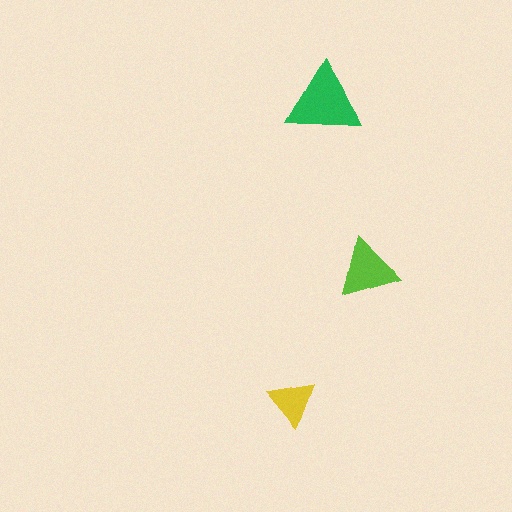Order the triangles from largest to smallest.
the green one, the lime one, the yellow one.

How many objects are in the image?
There are 3 objects in the image.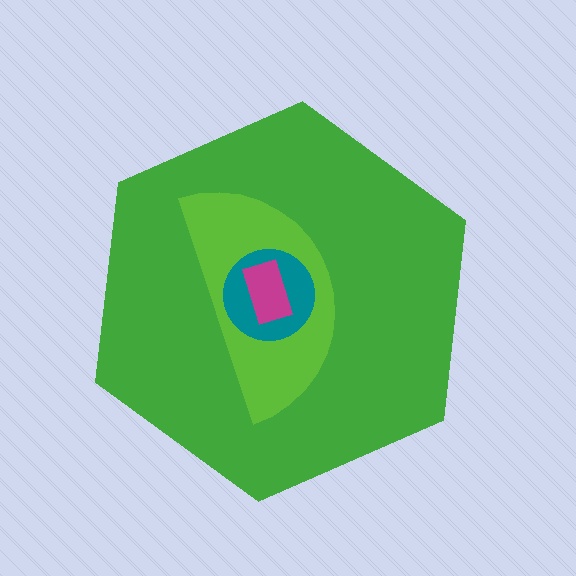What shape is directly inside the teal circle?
The magenta rectangle.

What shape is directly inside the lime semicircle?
The teal circle.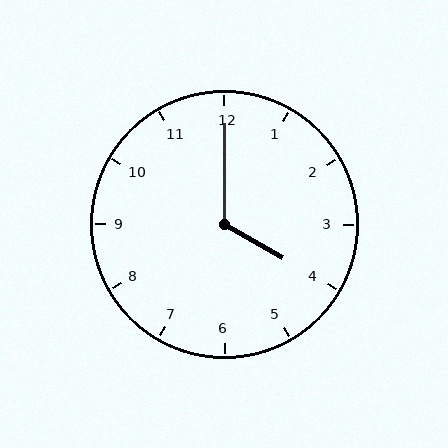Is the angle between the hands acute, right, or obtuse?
It is obtuse.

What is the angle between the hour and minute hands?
Approximately 120 degrees.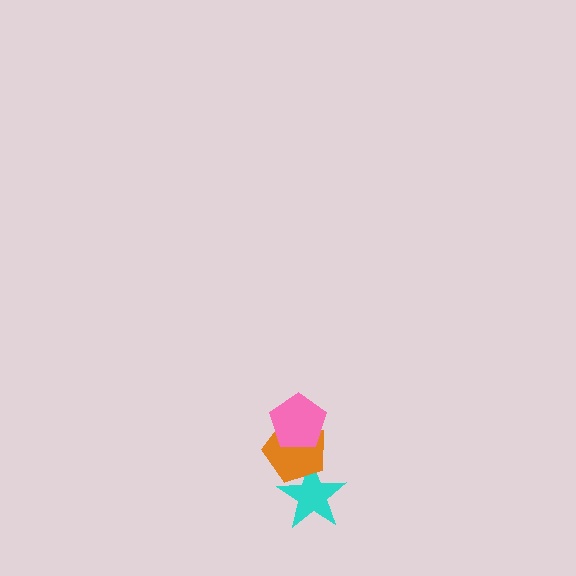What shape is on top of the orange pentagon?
The pink pentagon is on top of the orange pentagon.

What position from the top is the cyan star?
The cyan star is 3rd from the top.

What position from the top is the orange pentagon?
The orange pentagon is 2nd from the top.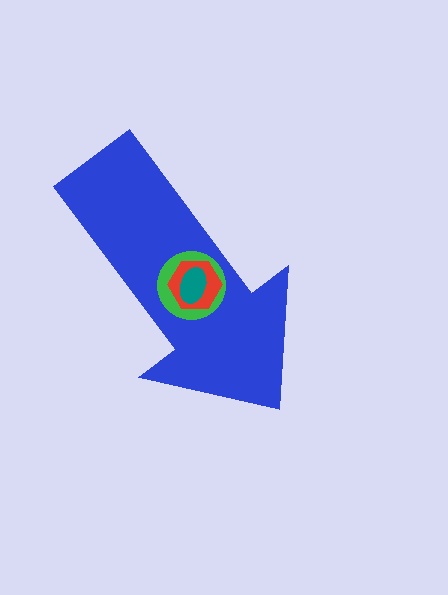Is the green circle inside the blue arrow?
Yes.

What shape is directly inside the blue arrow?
The green circle.